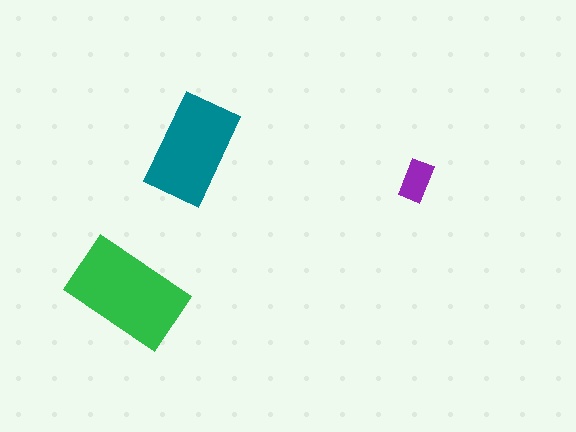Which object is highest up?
The teal rectangle is topmost.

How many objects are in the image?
There are 3 objects in the image.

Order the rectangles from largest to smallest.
the green one, the teal one, the purple one.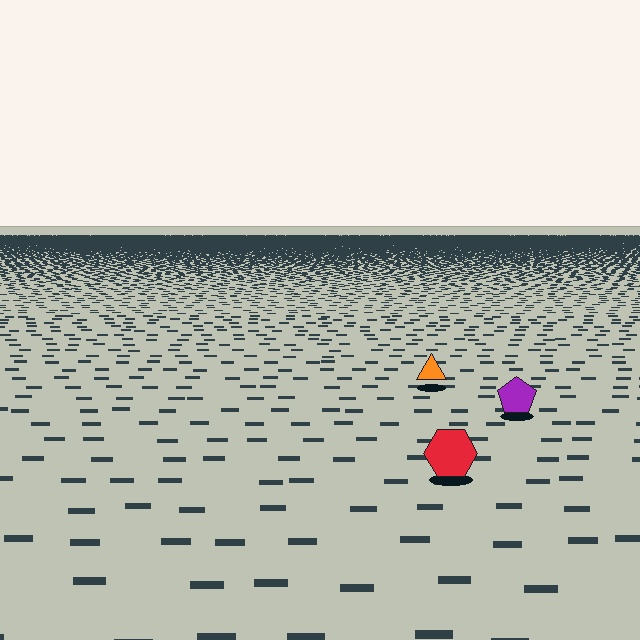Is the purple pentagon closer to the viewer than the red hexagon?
No. The red hexagon is closer — you can tell from the texture gradient: the ground texture is coarser near it.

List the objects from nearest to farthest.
From nearest to farthest: the red hexagon, the purple pentagon, the orange triangle.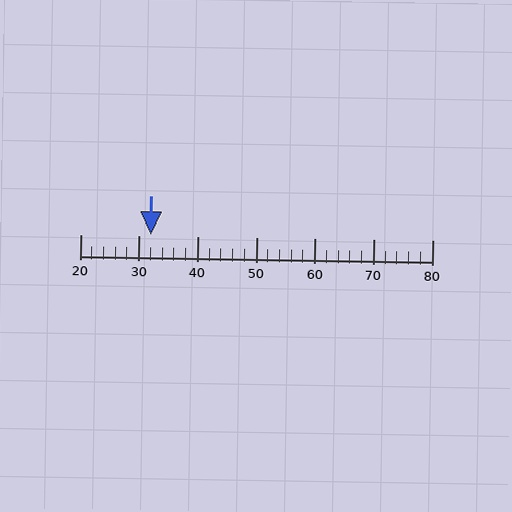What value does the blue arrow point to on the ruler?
The blue arrow points to approximately 32.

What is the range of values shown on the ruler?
The ruler shows values from 20 to 80.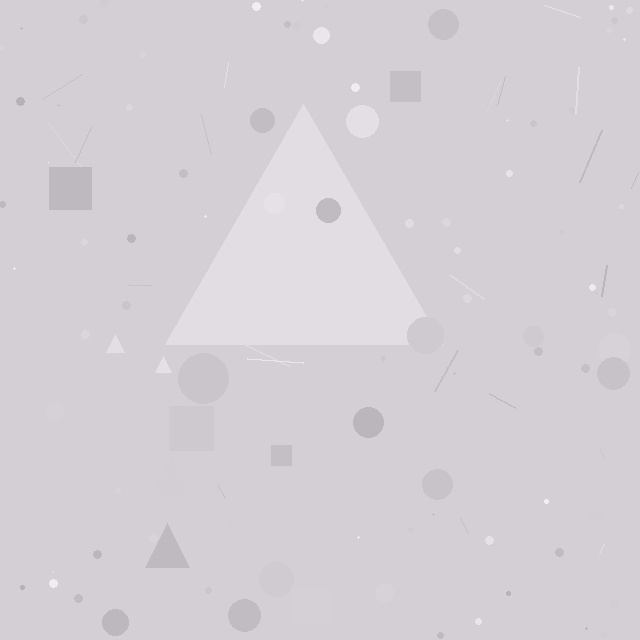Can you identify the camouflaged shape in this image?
The camouflaged shape is a triangle.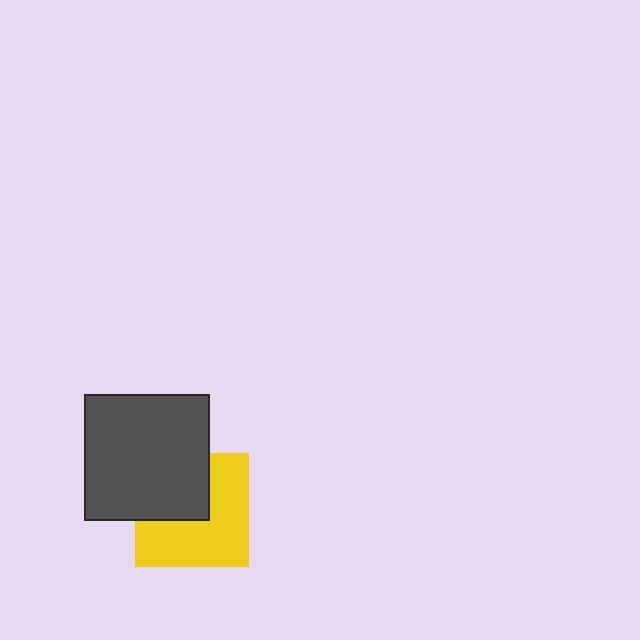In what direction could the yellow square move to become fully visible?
The yellow square could move toward the lower-right. That would shift it out from behind the dark gray rectangle entirely.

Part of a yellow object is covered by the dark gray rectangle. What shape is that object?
It is a square.